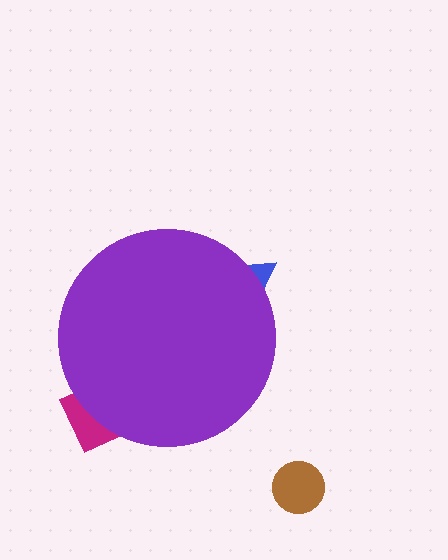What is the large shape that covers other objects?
A purple circle.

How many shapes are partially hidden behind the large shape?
2 shapes are partially hidden.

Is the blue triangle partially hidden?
Yes, the blue triangle is partially hidden behind the purple circle.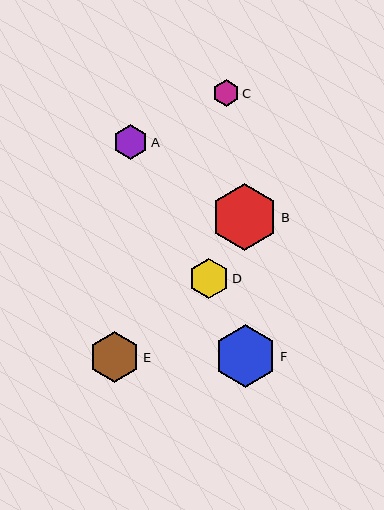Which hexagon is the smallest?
Hexagon C is the smallest with a size of approximately 27 pixels.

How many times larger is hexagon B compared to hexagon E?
Hexagon B is approximately 1.3 times the size of hexagon E.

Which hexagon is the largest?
Hexagon B is the largest with a size of approximately 67 pixels.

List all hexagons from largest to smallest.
From largest to smallest: B, F, E, D, A, C.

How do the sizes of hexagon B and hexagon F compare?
Hexagon B and hexagon F are approximately the same size.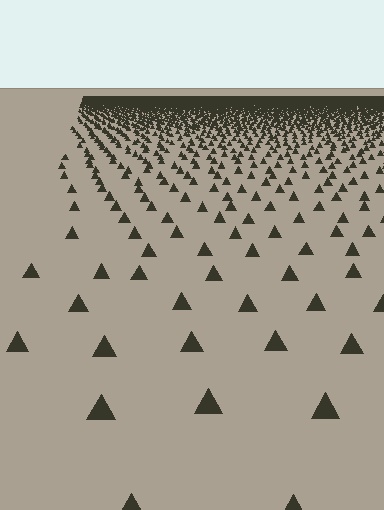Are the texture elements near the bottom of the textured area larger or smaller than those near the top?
Larger. Near the bottom, elements are closer to the viewer and appear at a bigger on-screen size.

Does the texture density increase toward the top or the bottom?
Density increases toward the top.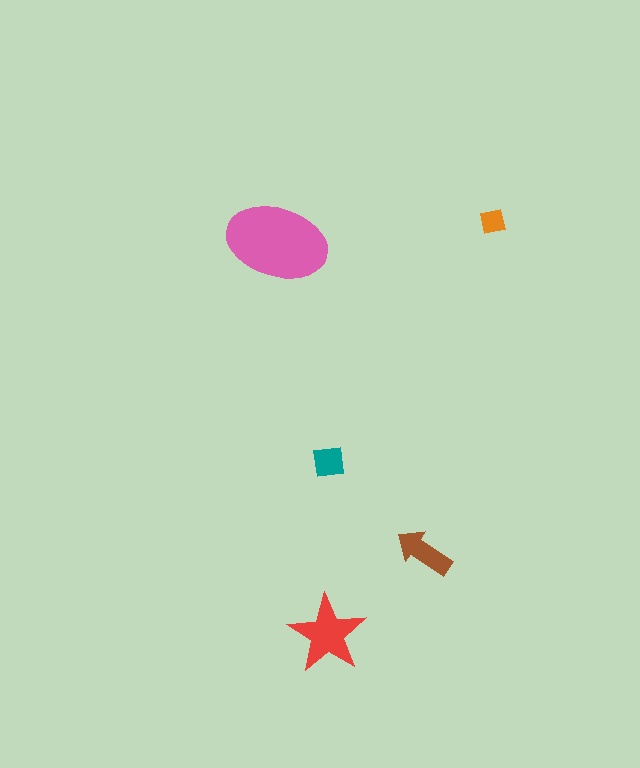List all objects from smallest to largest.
The orange square, the teal square, the brown arrow, the red star, the pink ellipse.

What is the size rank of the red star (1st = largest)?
2nd.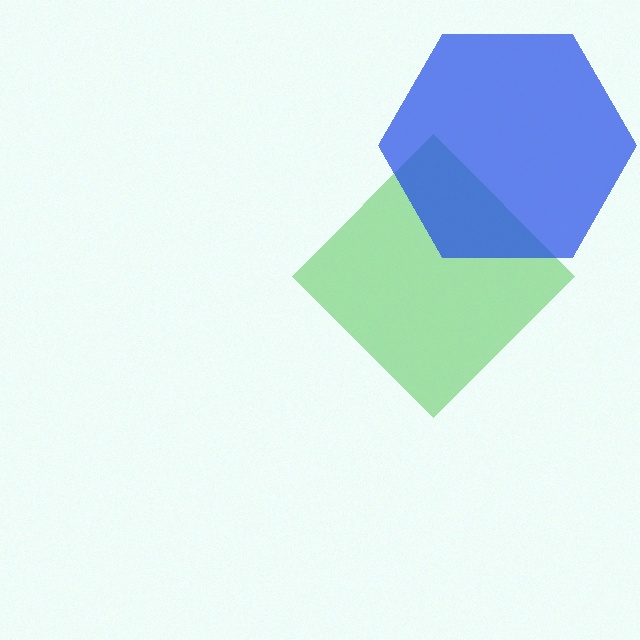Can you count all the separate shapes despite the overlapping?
Yes, there are 2 separate shapes.